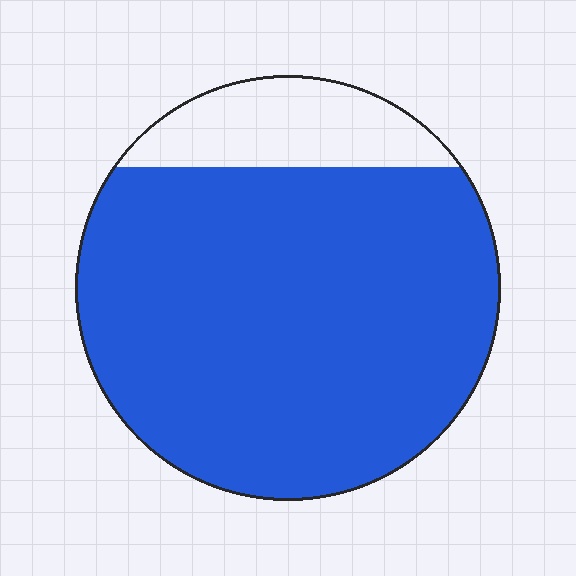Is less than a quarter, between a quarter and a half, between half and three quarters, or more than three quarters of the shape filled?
More than three quarters.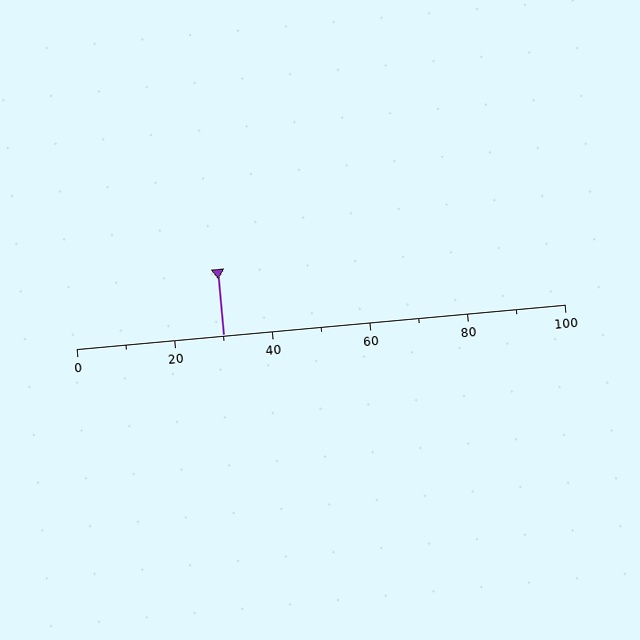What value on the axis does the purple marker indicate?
The marker indicates approximately 30.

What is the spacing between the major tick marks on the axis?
The major ticks are spaced 20 apart.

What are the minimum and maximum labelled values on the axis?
The axis runs from 0 to 100.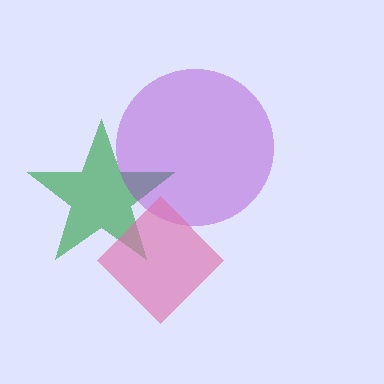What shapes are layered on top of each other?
The layered shapes are: a green star, a purple circle, a pink diamond.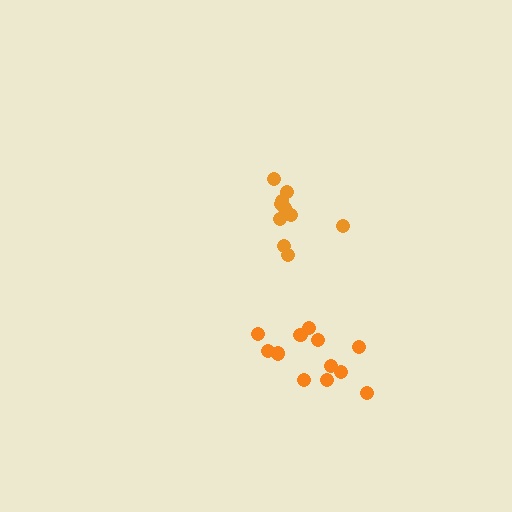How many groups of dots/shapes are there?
There are 2 groups.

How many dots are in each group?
Group 1: 12 dots, Group 2: 11 dots (23 total).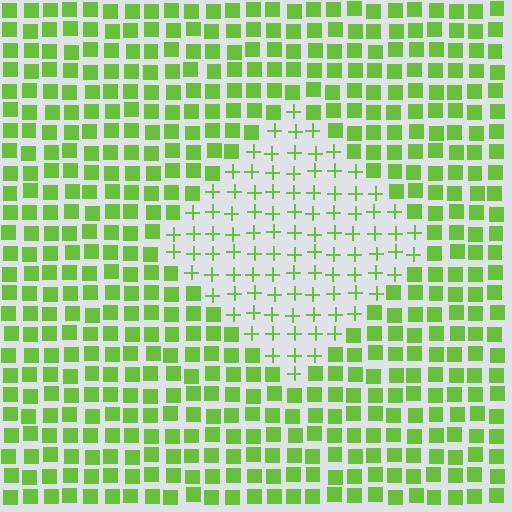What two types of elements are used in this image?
The image uses plus signs inside the diamond region and squares outside it.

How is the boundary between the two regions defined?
The boundary is defined by a change in element shape: plus signs inside vs. squares outside. All elements share the same color and spacing.